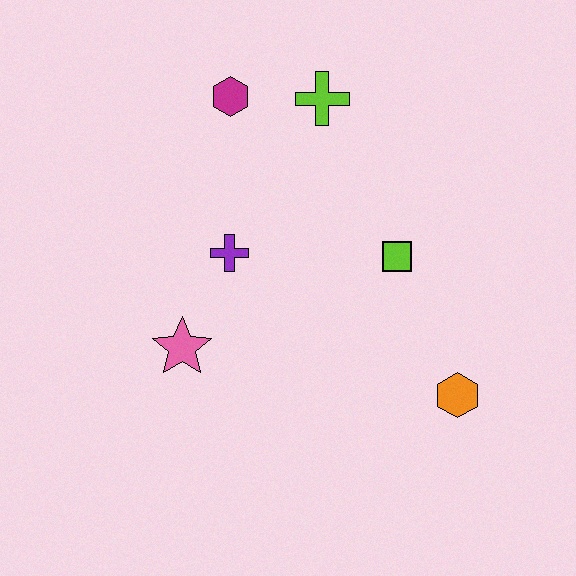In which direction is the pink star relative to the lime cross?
The pink star is below the lime cross.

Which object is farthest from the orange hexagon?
The magenta hexagon is farthest from the orange hexagon.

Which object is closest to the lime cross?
The magenta hexagon is closest to the lime cross.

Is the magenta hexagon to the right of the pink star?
Yes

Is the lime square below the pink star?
No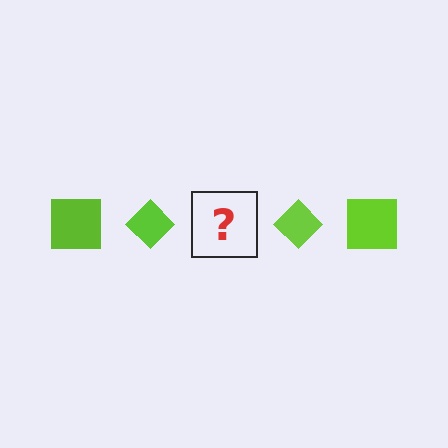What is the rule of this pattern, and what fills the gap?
The rule is that the pattern cycles through square, diamond shapes in lime. The gap should be filled with a lime square.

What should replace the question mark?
The question mark should be replaced with a lime square.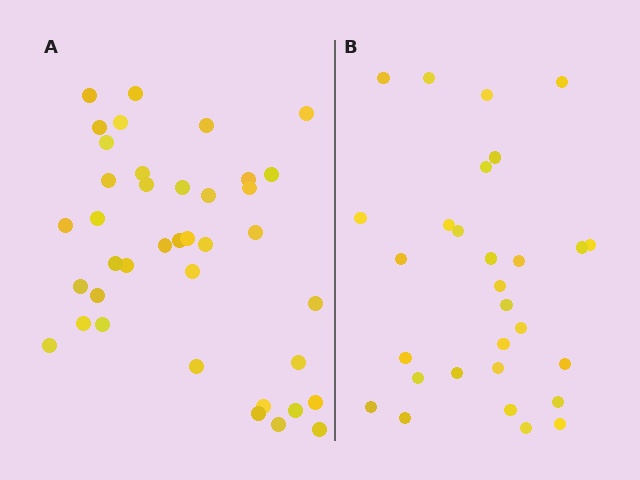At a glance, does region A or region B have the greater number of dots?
Region A (the left region) has more dots.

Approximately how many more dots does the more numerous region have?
Region A has roughly 10 or so more dots than region B.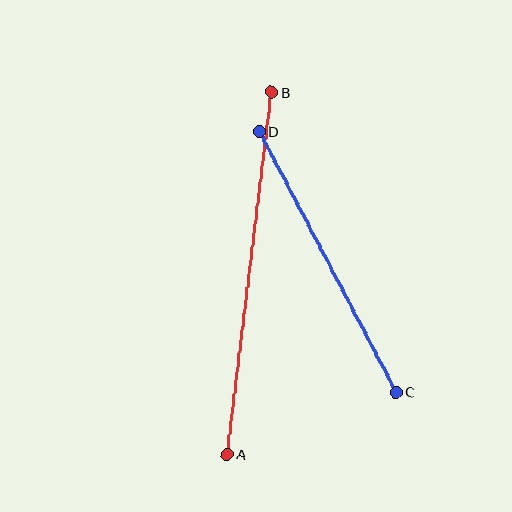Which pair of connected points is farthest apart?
Points A and B are farthest apart.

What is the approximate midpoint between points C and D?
The midpoint is at approximately (328, 262) pixels.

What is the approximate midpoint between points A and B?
The midpoint is at approximately (249, 273) pixels.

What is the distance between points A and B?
The distance is approximately 365 pixels.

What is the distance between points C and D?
The distance is approximately 294 pixels.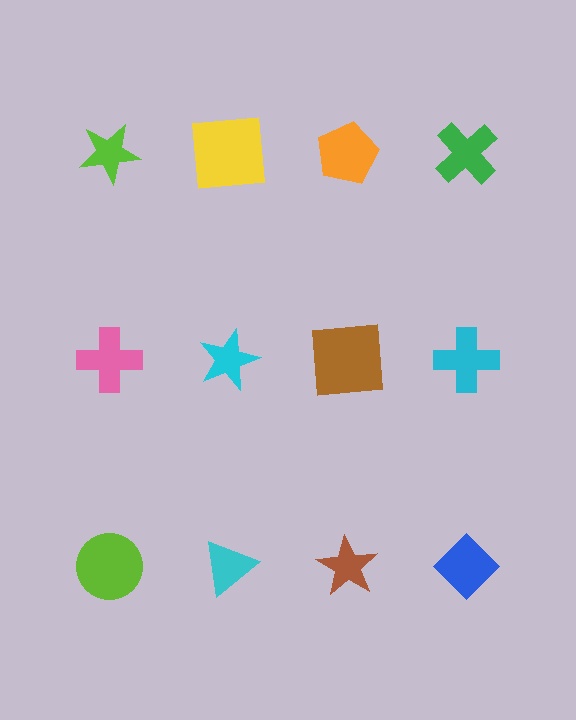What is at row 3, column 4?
A blue diamond.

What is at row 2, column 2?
A cyan star.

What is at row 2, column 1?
A pink cross.